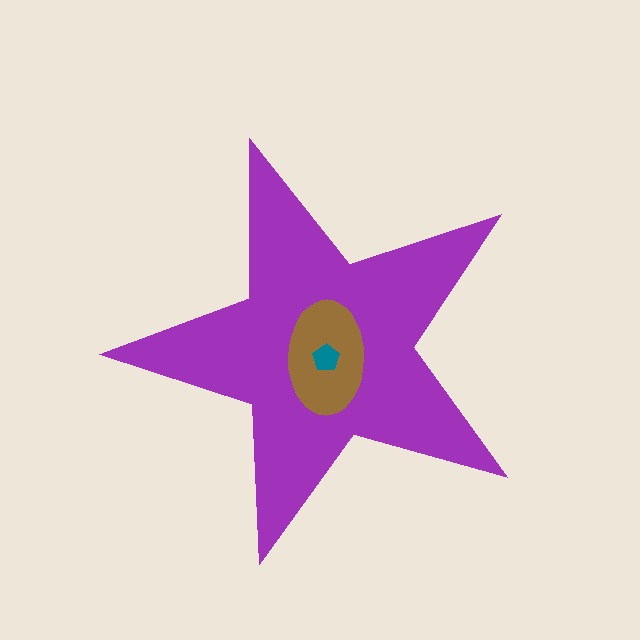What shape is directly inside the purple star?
The brown ellipse.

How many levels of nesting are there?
3.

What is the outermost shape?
The purple star.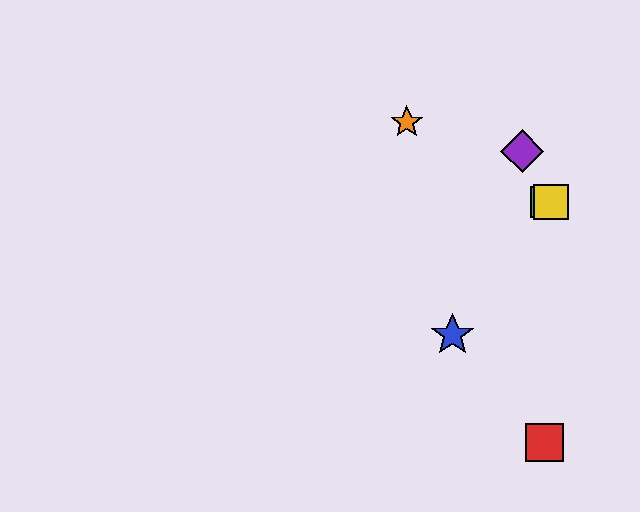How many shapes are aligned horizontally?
2 shapes (the green square, the yellow square) are aligned horizontally.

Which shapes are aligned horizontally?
The green square, the yellow square are aligned horizontally.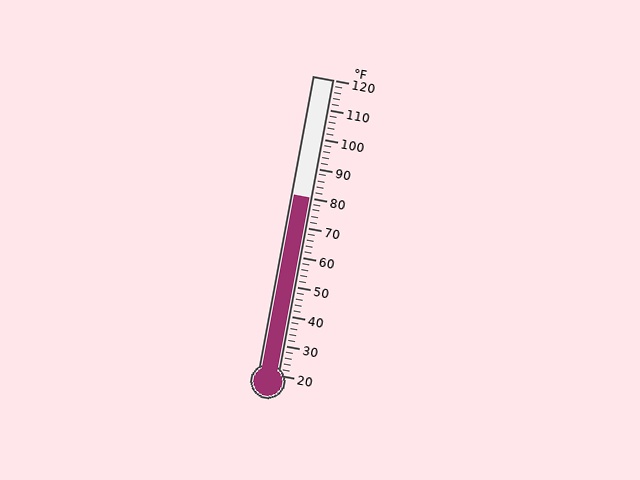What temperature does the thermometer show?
The thermometer shows approximately 80°F.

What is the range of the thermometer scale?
The thermometer scale ranges from 20°F to 120°F.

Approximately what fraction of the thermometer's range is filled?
The thermometer is filled to approximately 60% of its range.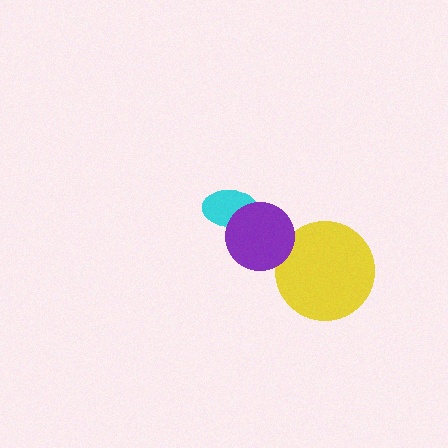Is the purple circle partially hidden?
No, no other shape covers it.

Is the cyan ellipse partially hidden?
Yes, it is partially covered by another shape.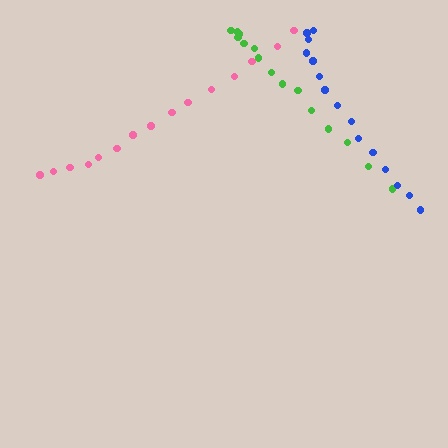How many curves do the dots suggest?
There are 3 distinct paths.